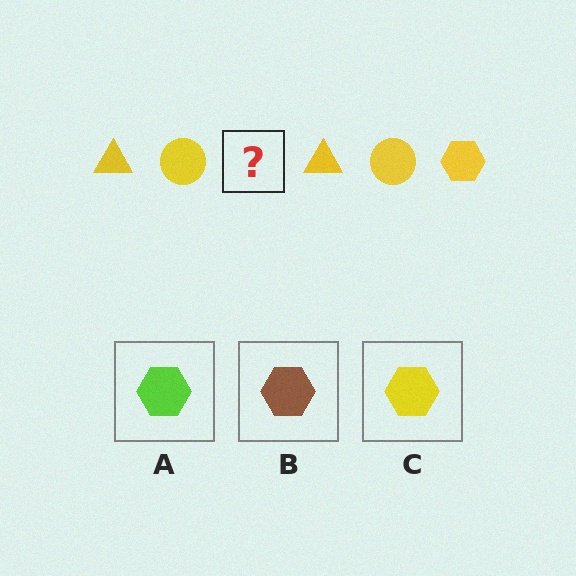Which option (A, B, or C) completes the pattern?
C.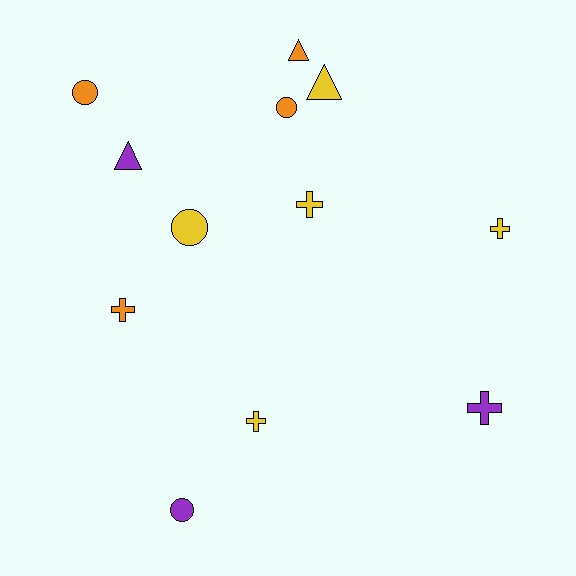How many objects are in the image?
There are 12 objects.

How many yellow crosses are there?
There are 3 yellow crosses.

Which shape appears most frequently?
Cross, with 5 objects.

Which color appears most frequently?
Yellow, with 5 objects.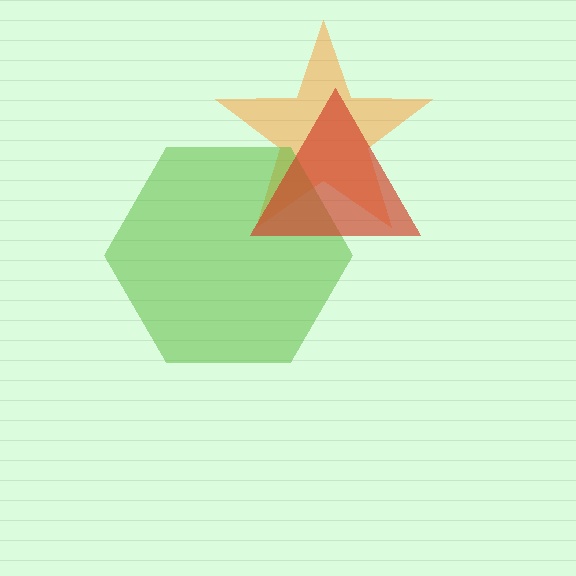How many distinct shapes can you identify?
There are 3 distinct shapes: an orange star, a lime hexagon, a red triangle.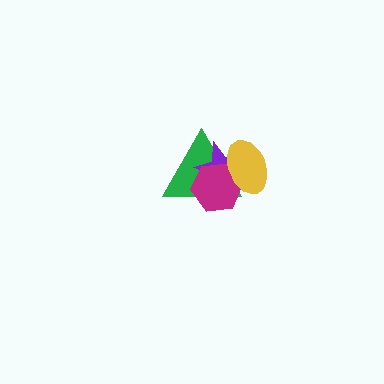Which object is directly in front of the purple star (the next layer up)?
The magenta hexagon is directly in front of the purple star.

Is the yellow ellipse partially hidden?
No, no other shape covers it.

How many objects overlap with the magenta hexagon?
3 objects overlap with the magenta hexagon.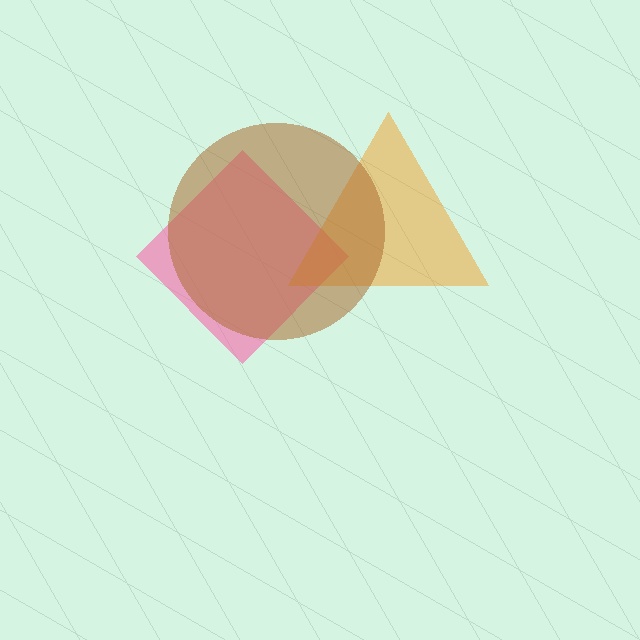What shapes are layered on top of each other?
The layered shapes are: a pink diamond, an orange triangle, a brown circle.